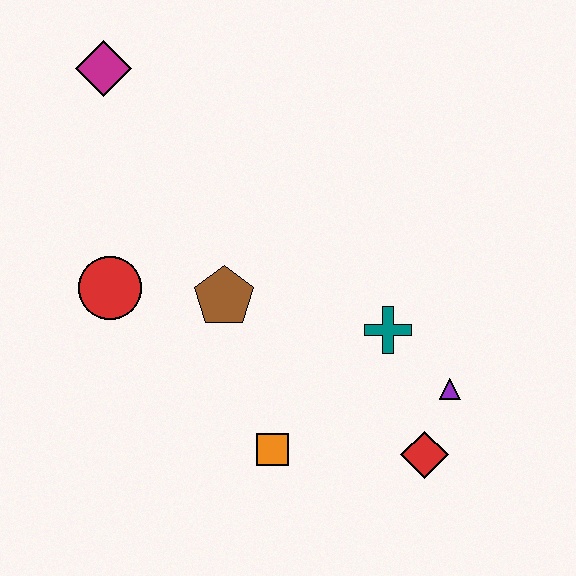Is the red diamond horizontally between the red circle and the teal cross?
No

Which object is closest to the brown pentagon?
The red circle is closest to the brown pentagon.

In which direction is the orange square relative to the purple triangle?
The orange square is to the left of the purple triangle.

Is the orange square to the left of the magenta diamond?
No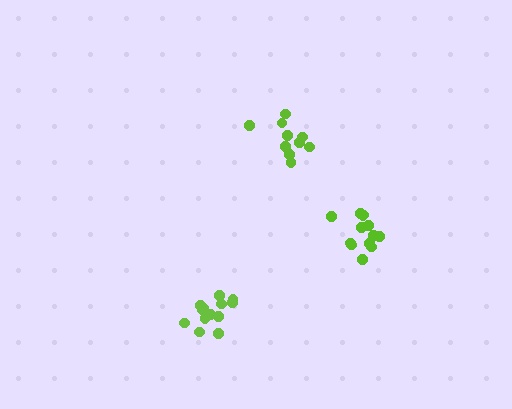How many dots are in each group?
Group 1: 10 dots, Group 2: 13 dots, Group 3: 13 dots (36 total).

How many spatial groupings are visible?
There are 3 spatial groupings.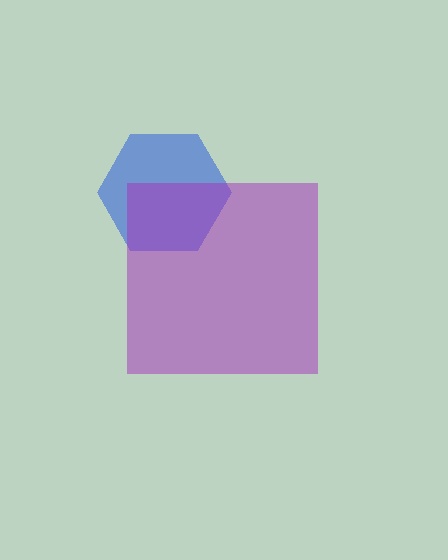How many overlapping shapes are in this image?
There are 2 overlapping shapes in the image.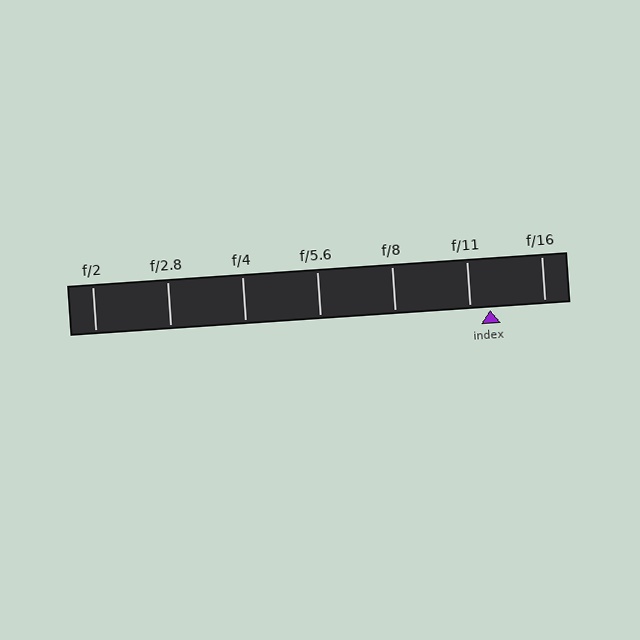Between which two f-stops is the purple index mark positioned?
The index mark is between f/11 and f/16.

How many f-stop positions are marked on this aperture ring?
There are 7 f-stop positions marked.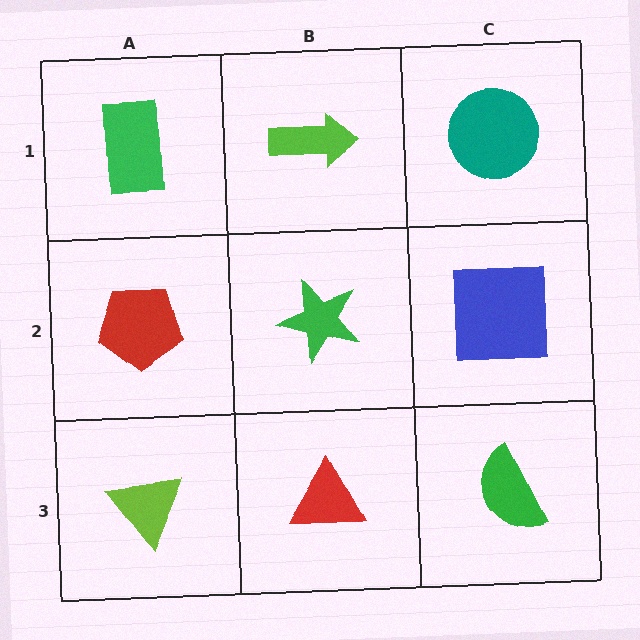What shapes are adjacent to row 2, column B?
A lime arrow (row 1, column B), a red triangle (row 3, column B), a red pentagon (row 2, column A), a blue square (row 2, column C).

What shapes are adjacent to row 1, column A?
A red pentagon (row 2, column A), a lime arrow (row 1, column B).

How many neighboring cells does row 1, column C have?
2.